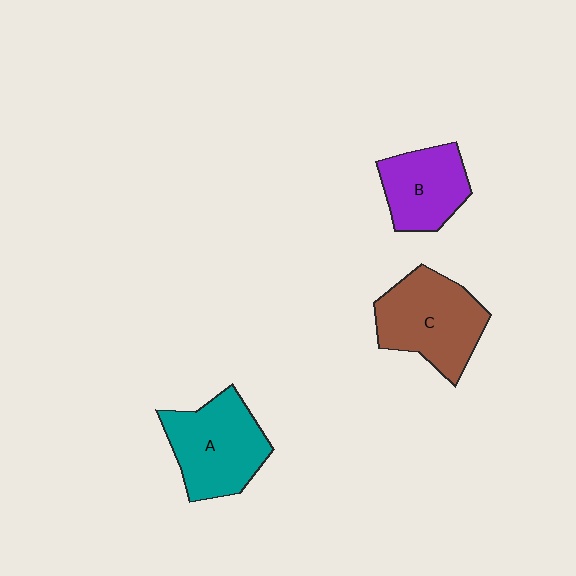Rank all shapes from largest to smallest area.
From largest to smallest: C (brown), A (teal), B (purple).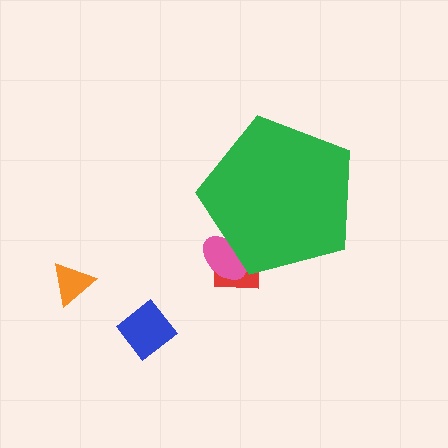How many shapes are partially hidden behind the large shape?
2 shapes are partially hidden.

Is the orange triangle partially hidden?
No, the orange triangle is fully visible.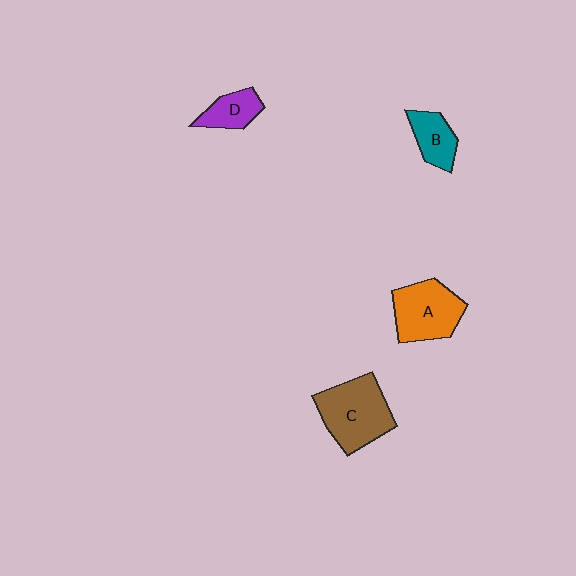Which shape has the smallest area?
Shape D (purple).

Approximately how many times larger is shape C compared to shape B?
Approximately 2.0 times.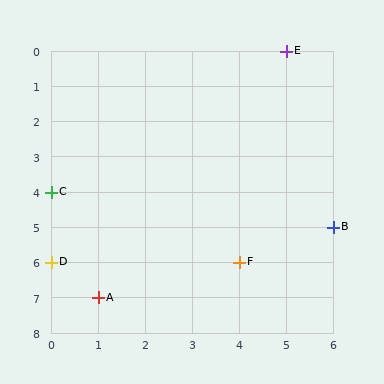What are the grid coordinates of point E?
Point E is at grid coordinates (5, 0).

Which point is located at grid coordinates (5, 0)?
Point E is at (5, 0).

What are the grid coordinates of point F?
Point F is at grid coordinates (4, 6).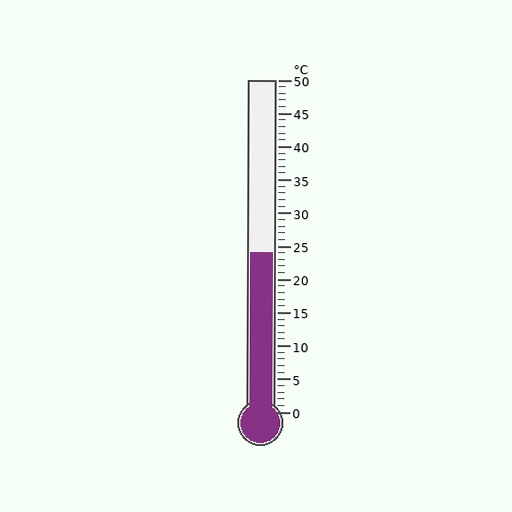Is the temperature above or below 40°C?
The temperature is below 40°C.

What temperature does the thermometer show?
The thermometer shows approximately 24°C.